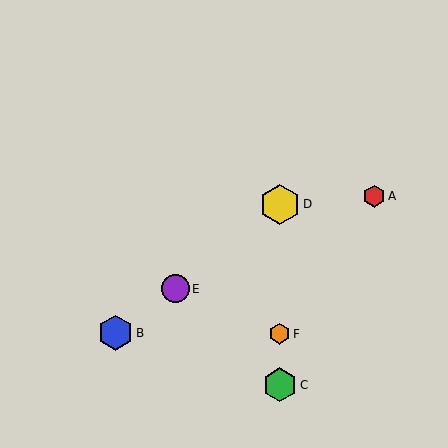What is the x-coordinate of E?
Object E is at x≈175.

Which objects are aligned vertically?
Objects C, D, F are aligned vertically.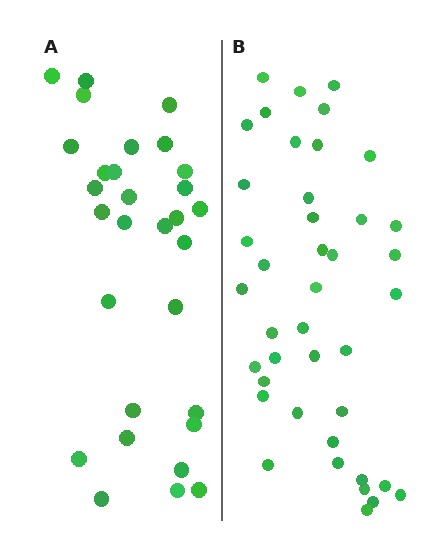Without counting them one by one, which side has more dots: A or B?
Region B (the right region) has more dots.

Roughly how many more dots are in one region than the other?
Region B has roughly 12 or so more dots than region A.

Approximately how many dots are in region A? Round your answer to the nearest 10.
About 30 dots.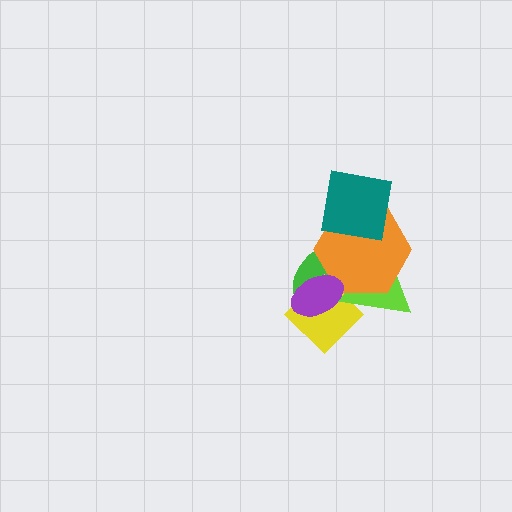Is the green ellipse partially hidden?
Yes, it is partially covered by another shape.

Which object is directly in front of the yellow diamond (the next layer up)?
The lime triangle is directly in front of the yellow diamond.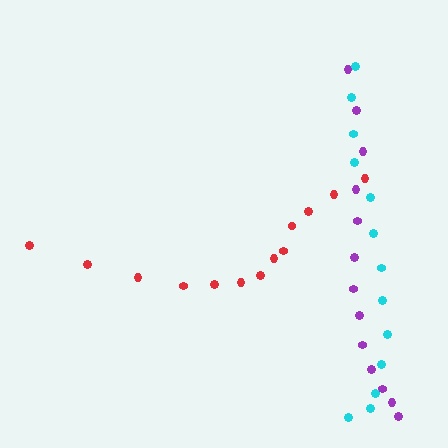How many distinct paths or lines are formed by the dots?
There are 3 distinct paths.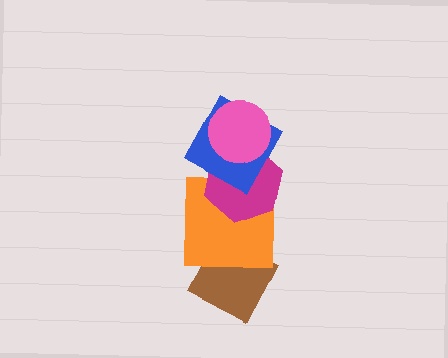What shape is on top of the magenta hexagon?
The blue square is on top of the magenta hexagon.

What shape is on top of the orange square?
The magenta hexagon is on top of the orange square.